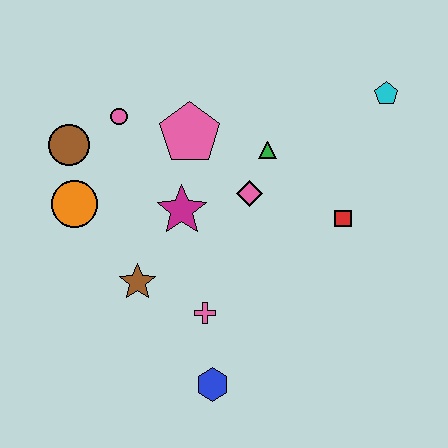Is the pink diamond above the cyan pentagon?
No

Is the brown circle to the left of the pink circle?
Yes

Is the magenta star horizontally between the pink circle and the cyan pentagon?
Yes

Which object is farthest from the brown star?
The cyan pentagon is farthest from the brown star.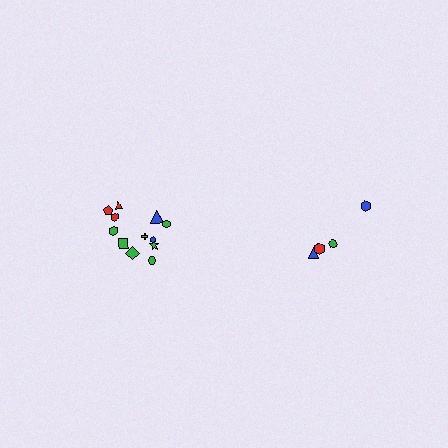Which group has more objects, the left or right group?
The left group.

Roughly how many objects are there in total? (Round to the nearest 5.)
Roughly 15 objects in total.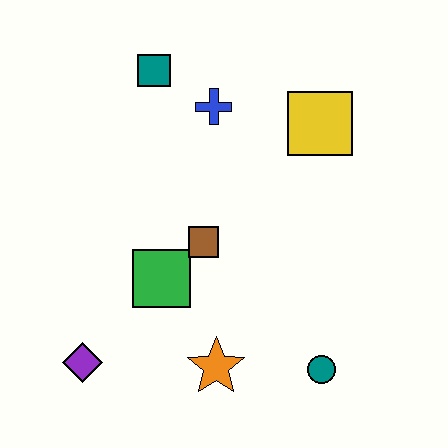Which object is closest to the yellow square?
The blue cross is closest to the yellow square.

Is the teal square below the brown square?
No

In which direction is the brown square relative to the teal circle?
The brown square is above the teal circle.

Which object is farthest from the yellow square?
The purple diamond is farthest from the yellow square.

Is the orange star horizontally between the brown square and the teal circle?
Yes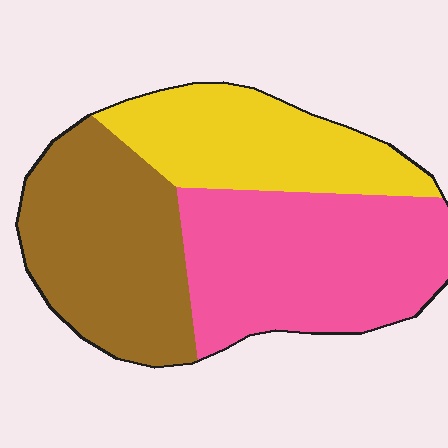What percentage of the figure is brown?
Brown covers roughly 35% of the figure.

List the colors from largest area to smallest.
From largest to smallest: pink, brown, yellow.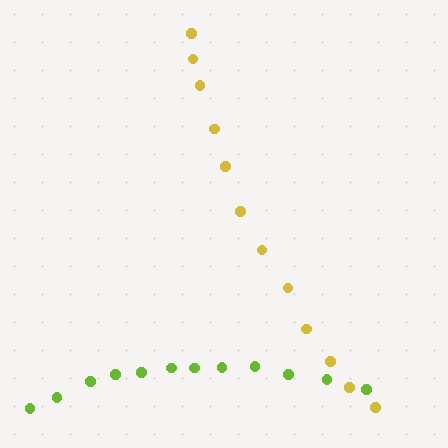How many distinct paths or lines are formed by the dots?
There are 2 distinct paths.